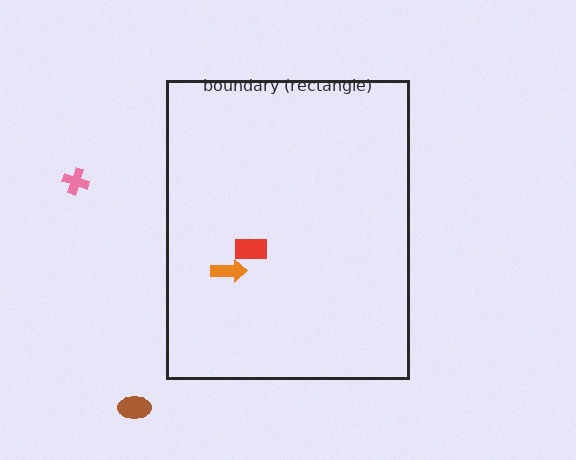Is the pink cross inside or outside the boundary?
Outside.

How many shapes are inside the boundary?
2 inside, 2 outside.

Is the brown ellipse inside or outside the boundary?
Outside.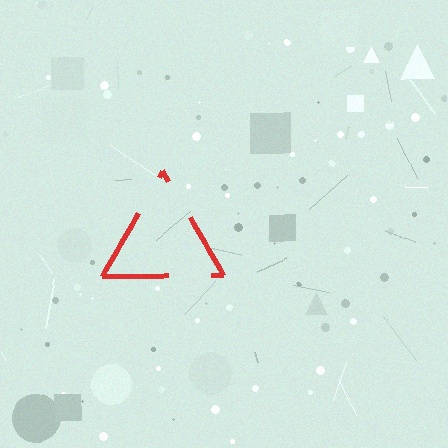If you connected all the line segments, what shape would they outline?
They would outline a triangle.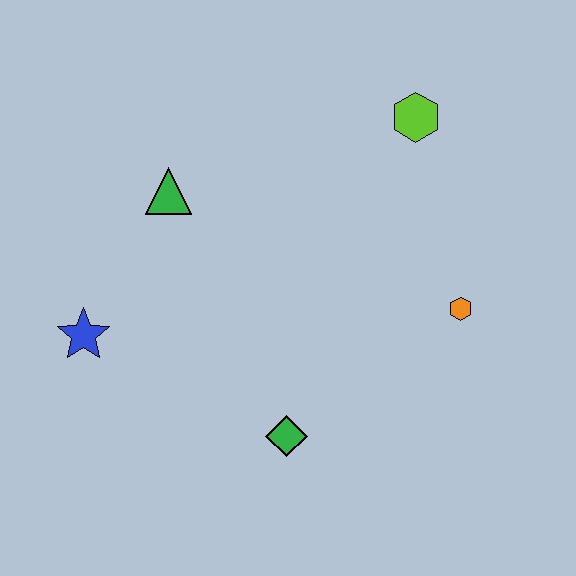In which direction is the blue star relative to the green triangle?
The blue star is below the green triangle.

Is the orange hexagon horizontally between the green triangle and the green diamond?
No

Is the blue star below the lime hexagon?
Yes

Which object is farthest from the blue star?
The lime hexagon is farthest from the blue star.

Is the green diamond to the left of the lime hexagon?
Yes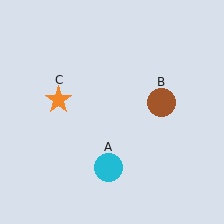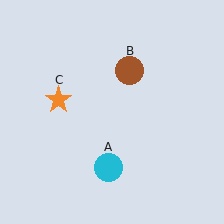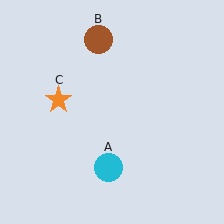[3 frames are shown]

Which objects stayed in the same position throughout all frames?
Cyan circle (object A) and orange star (object C) remained stationary.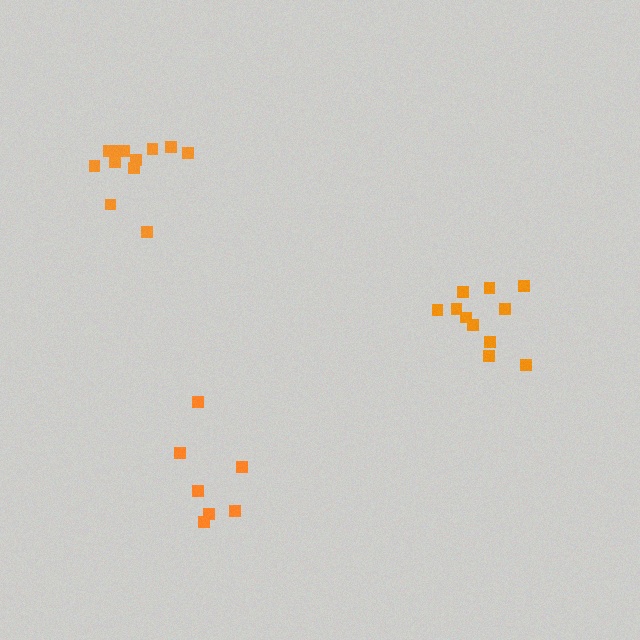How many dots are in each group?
Group 1: 7 dots, Group 2: 12 dots, Group 3: 11 dots (30 total).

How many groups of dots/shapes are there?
There are 3 groups.